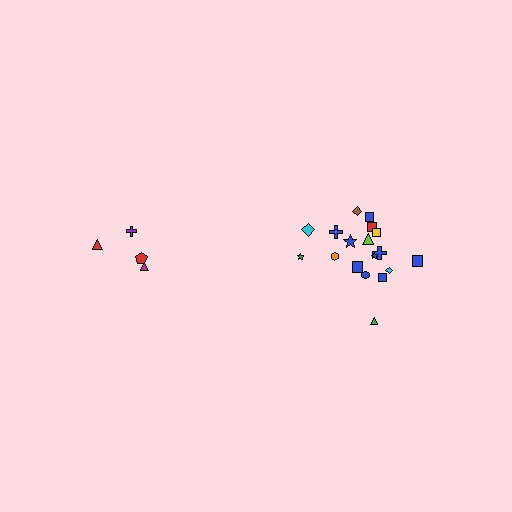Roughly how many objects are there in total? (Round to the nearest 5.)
Roughly 20 objects in total.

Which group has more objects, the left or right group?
The right group.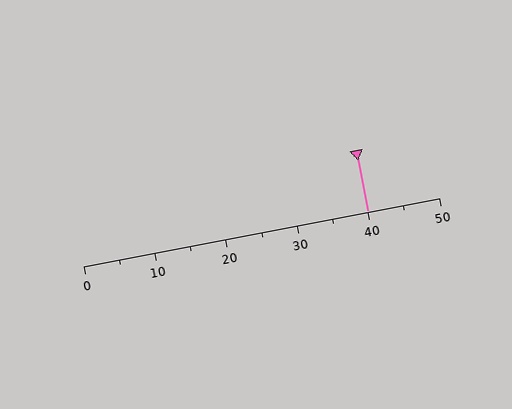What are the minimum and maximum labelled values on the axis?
The axis runs from 0 to 50.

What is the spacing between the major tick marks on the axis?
The major ticks are spaced 10 apart.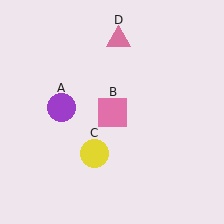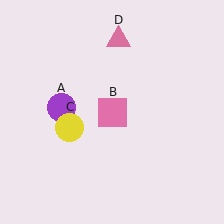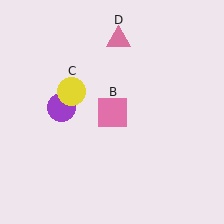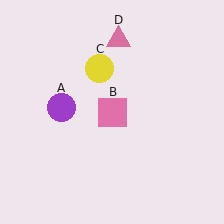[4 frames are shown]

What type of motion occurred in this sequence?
The yellow circle (object C) rotated clockwise around the center of the scene.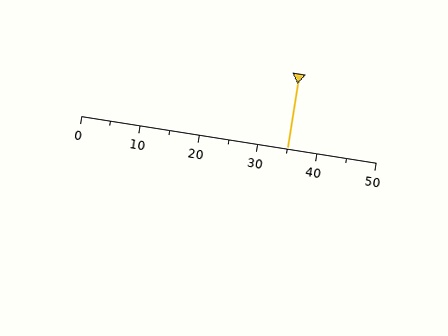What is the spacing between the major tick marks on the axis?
The major ticks are spaced 10 apart.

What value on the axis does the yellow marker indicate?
The marker indicates approximately 35.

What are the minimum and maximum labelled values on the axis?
The axis runs from 0 to 50.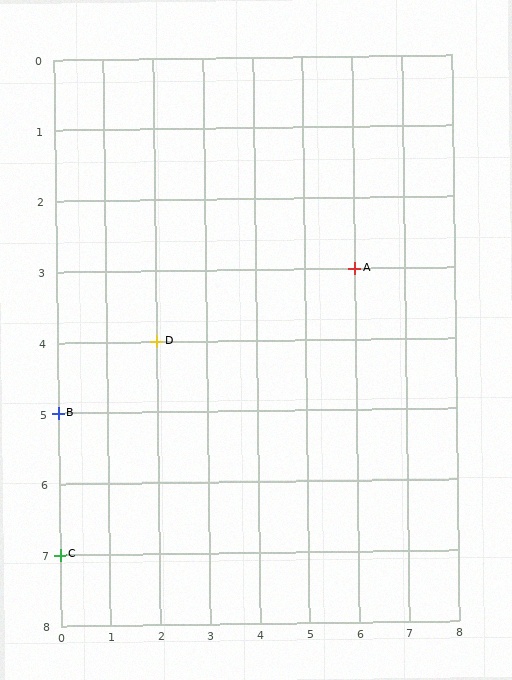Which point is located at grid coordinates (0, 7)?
Point C is at (0, 7).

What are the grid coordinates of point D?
Point D is at grid coordinates (2, 4).